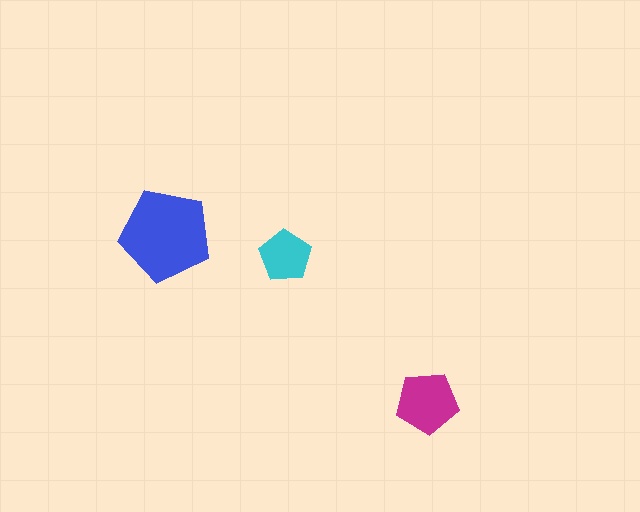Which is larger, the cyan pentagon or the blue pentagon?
The blue one.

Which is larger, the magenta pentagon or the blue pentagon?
The blue one.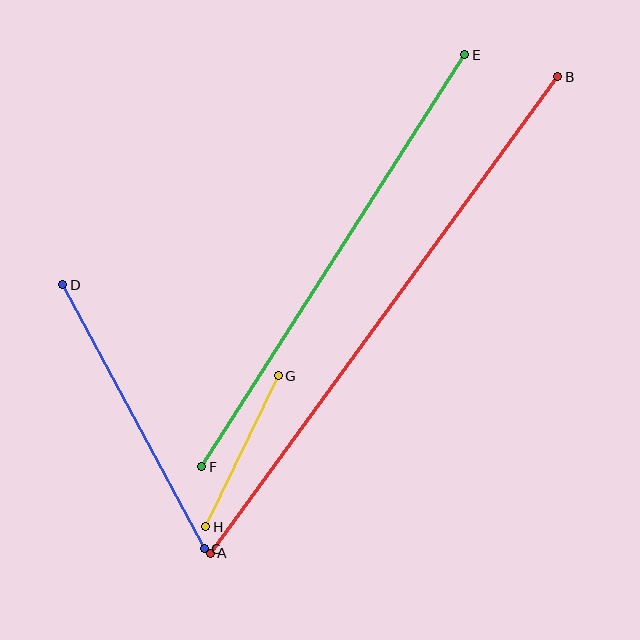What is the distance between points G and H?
The distance is approximately 168 pixels.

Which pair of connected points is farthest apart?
Points A and B are farthest apart.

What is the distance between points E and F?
The distance is approximately 489 pixels.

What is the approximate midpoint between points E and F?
The midpoint is at approximately (333, 261) pixels.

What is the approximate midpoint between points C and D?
The midpoint is at approximately (134, 417) pixels.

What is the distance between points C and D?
The distance is approximately 300 pixels.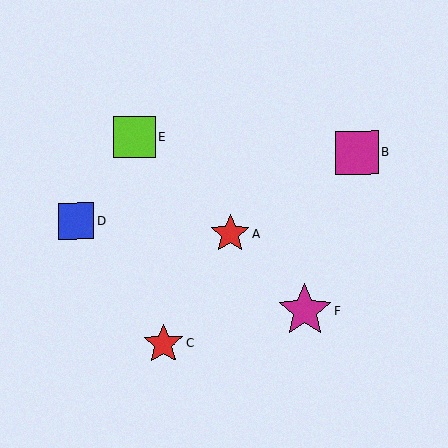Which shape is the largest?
The magenta star (labeled F) is the largest.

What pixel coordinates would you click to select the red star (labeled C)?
Click at (164, 344) to select the red star C.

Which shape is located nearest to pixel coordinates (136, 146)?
The lime square (labeled E) at (135, 137) is nearest to that location.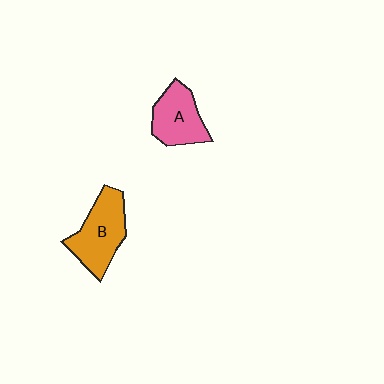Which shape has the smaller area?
Shape A (pink).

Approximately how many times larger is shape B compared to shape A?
Approximately 1.2 times.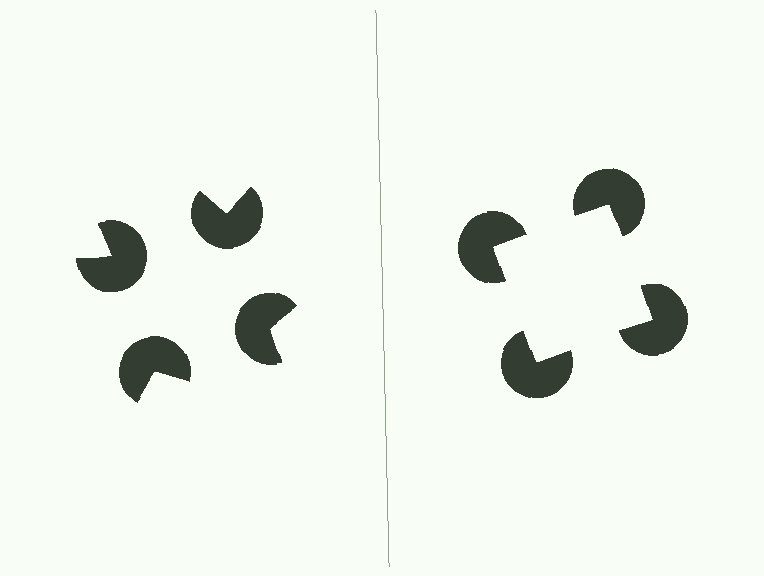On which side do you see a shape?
An illusory square appears on the right side. On the left side the wedge cuts are rotated, so no coherent shape forms.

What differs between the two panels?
The pac-man discs are positioned identically on both sides; only the wedge orientations differ. On the right they align to a square; on the left they are misaligned.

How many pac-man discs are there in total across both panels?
8 — 4 on each side.